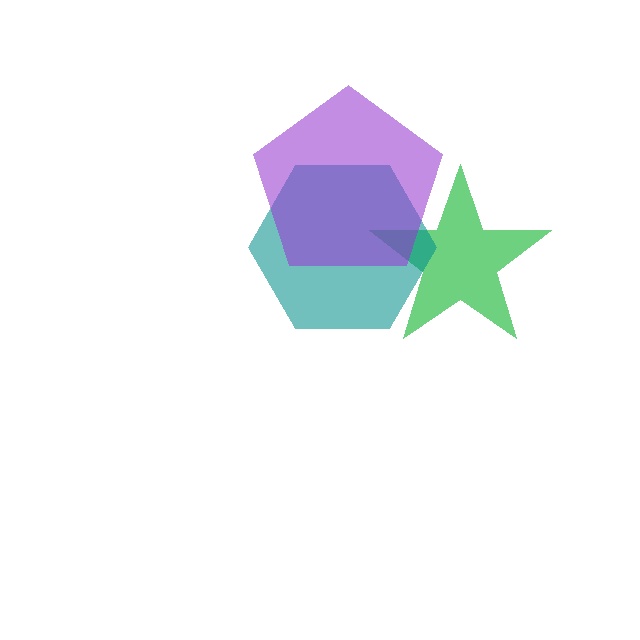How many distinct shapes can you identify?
There are 3 distinct shapes: a green star, a teal hexagon, a purple pentagon.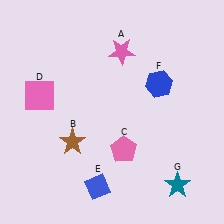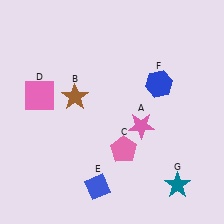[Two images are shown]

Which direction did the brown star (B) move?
The brown star (B) moved up.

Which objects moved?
The objects that moved are: the pink star (A), the brown star (B).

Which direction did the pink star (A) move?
The pink star (A) moved down.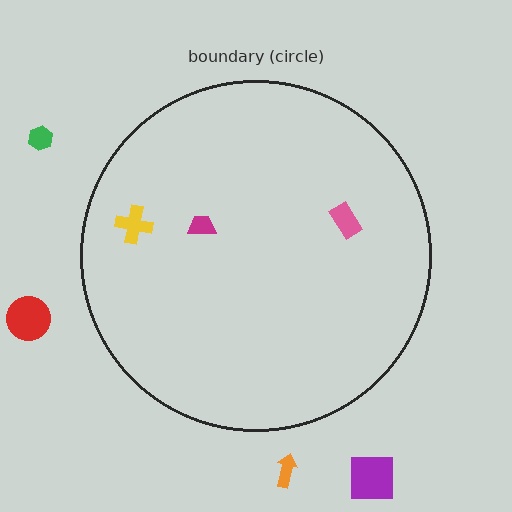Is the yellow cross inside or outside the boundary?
Inside.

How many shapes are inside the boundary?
3 inside, 4 outside.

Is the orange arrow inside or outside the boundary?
Outside.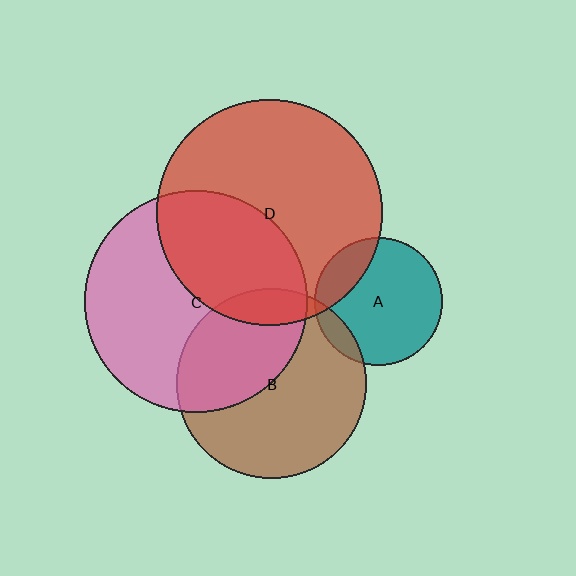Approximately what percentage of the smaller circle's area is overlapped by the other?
Approximately 10%.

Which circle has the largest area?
Circle D (red).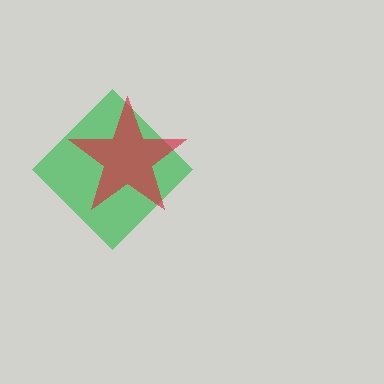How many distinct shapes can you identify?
There are 2 distinct shapes: a green diamond, a red star.